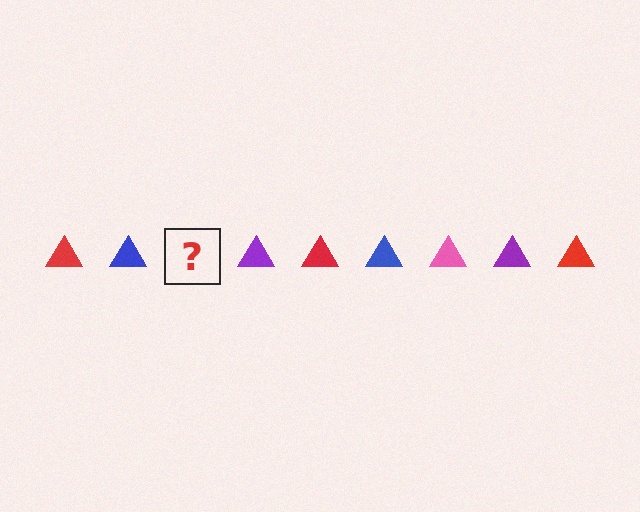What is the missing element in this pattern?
The missing element is a pink triangle.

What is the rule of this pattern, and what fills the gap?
The rule is that the pattern cycles through red, blue, pink, purple triangles. The gap should be filled with a pink triangle.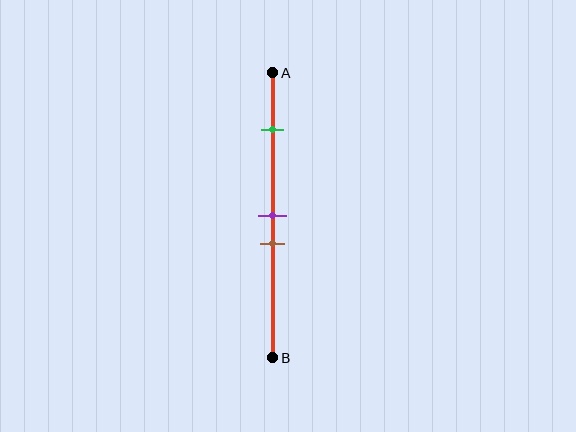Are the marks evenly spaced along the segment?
No, the marks are not evenly spaced.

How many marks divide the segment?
There are 3 marks dividing the segment.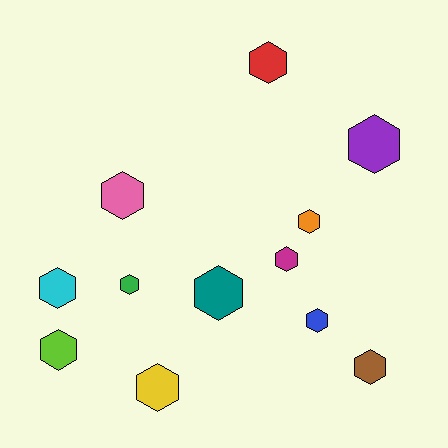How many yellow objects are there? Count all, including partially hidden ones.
There is 1 yellow object.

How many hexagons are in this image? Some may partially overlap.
There are 12 hexagons.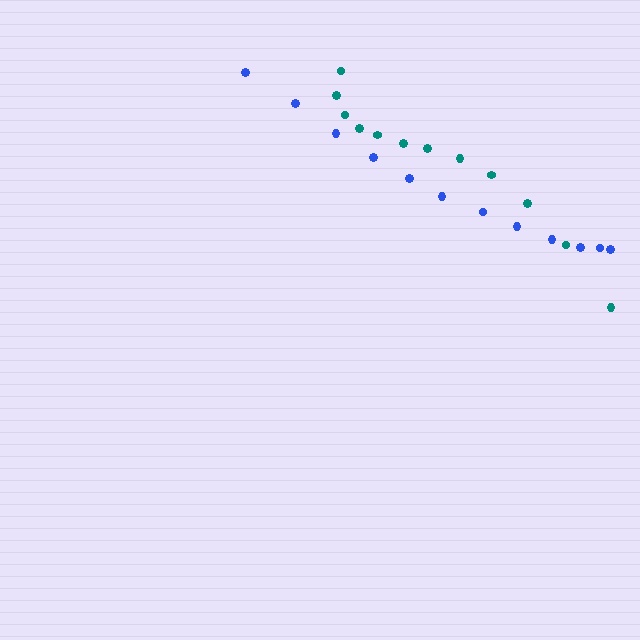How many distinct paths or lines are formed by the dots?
There are 2 distinct paths.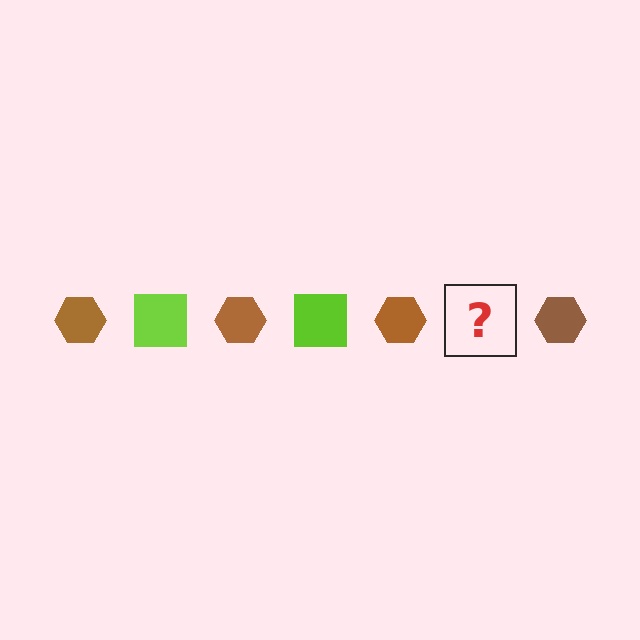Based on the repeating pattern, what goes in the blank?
The blank should be a lime square.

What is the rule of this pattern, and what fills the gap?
The rule is that the pattern alternates between brown hexagon and lime square. The gap should be filled with a lime square.